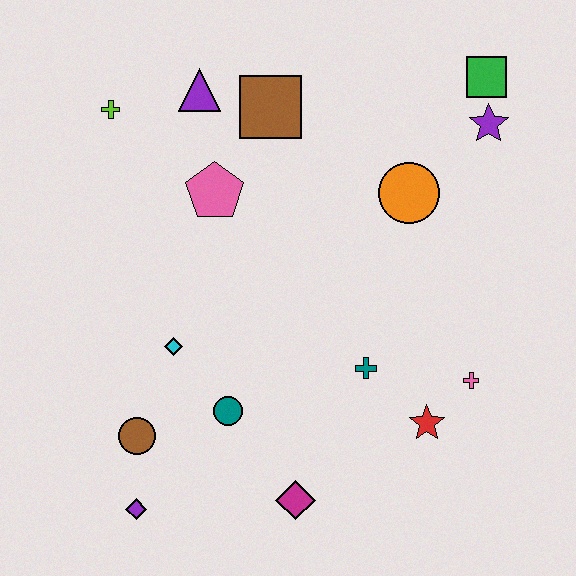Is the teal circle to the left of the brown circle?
No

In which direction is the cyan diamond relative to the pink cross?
The cyan diamond is to the left of the pink cross.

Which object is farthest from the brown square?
The purple diamond is farthest from the brown square.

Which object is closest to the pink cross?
The red star is closest to the pink cross.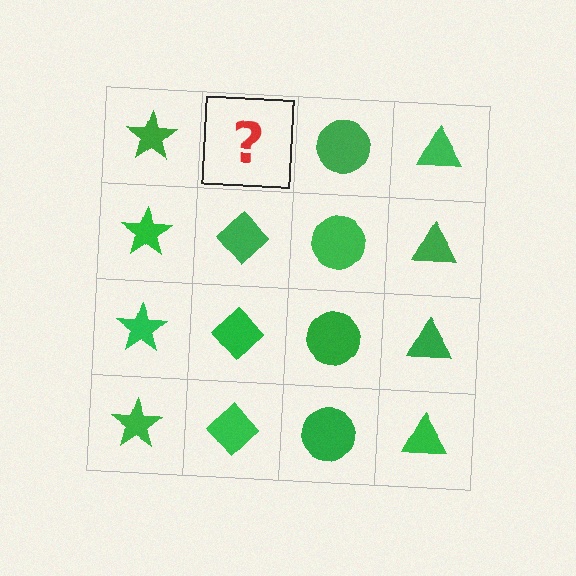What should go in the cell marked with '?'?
The missing cell should contain a green diamond.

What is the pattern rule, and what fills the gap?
The rule is that each column has a consistent shape. The gap should be filled with a green diamond.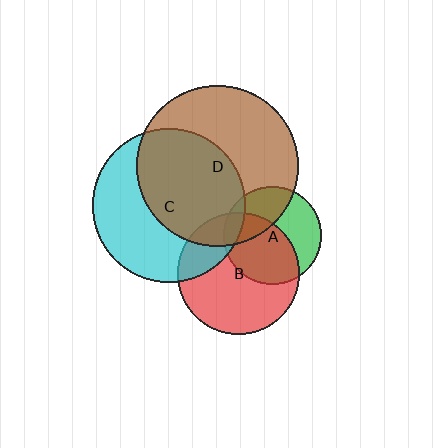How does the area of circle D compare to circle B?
Approximately 1.8 times.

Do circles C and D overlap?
Yes.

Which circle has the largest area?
Circle D (brown).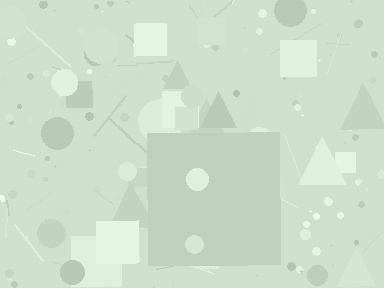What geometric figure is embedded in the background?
A square is embedded in the background.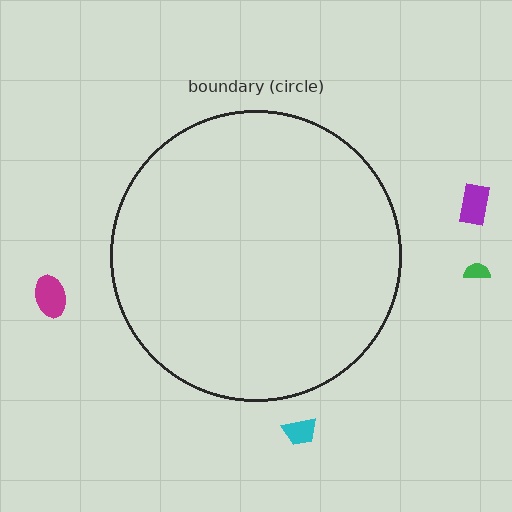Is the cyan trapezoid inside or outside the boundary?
Outside.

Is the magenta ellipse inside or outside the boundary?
Outside.